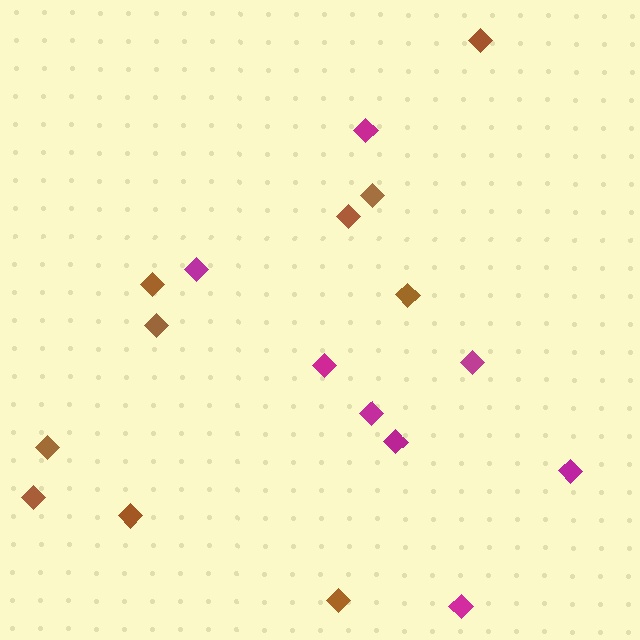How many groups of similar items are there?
There are 2 groups: one group of brown diamonds (10) and one group of magenta diamonds (8).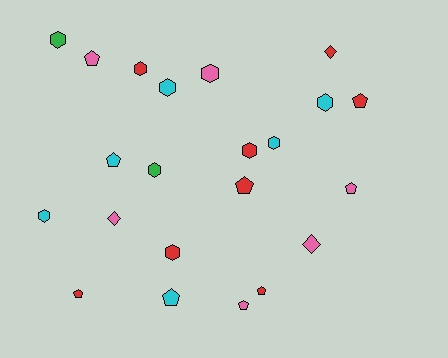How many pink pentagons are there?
There are 3 pink pentagons.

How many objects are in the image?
There are 22 objects.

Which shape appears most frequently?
Hexagon, with 10 objects.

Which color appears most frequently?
Red, with 8 objects.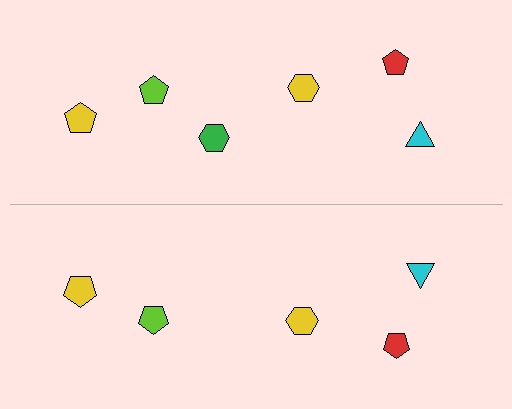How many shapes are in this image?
There are 11 shapes in this image.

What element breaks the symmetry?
A green hexagon is missing from the bottom side.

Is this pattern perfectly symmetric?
No, the pattern is not perfectly symmetric. A green hexagon is missing from the bottom side.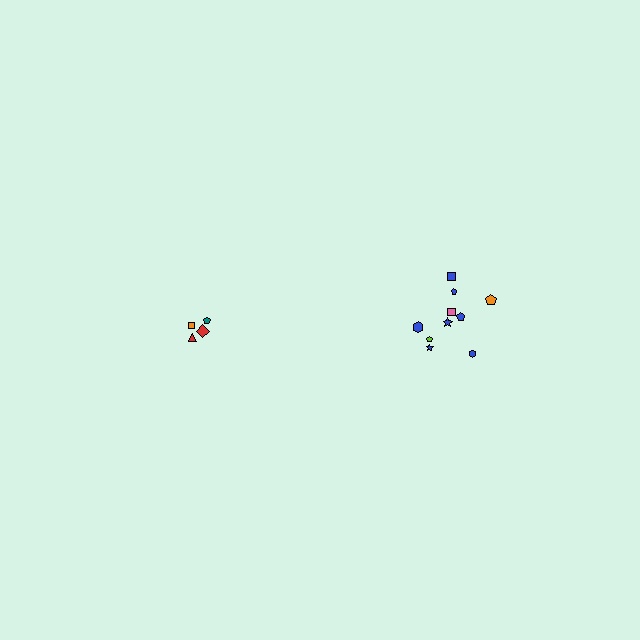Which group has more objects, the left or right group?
The right group.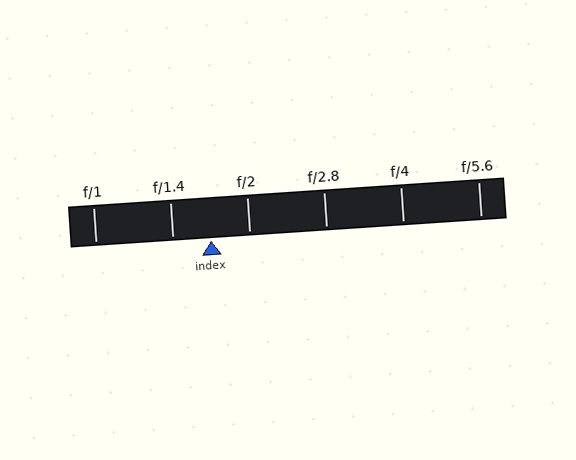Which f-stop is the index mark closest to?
The index mark is closest to f/2.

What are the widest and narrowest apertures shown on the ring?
The widest aperture shown is f/1 and the narrowest is f/5.6.